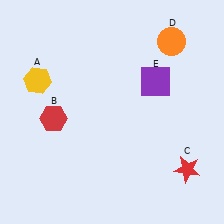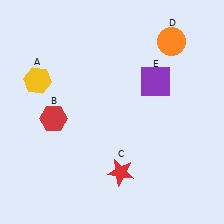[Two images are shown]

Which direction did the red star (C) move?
The red star (C) moved left.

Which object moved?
The red star (C) moved left.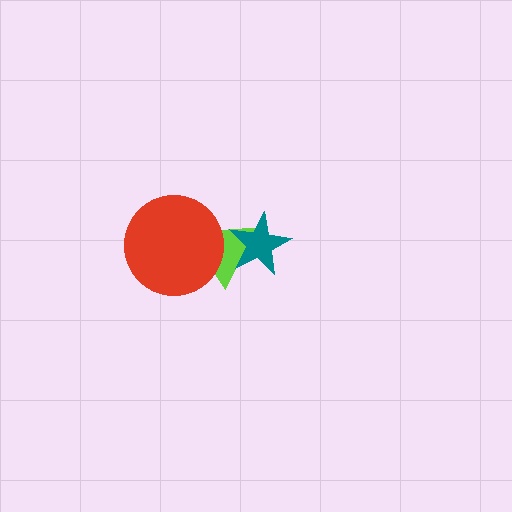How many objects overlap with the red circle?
1 object overlaps with the red circle.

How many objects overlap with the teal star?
1 object overlaps with the teal star.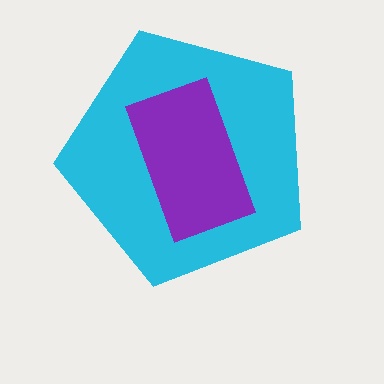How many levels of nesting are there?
2.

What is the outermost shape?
The cyan pentagon.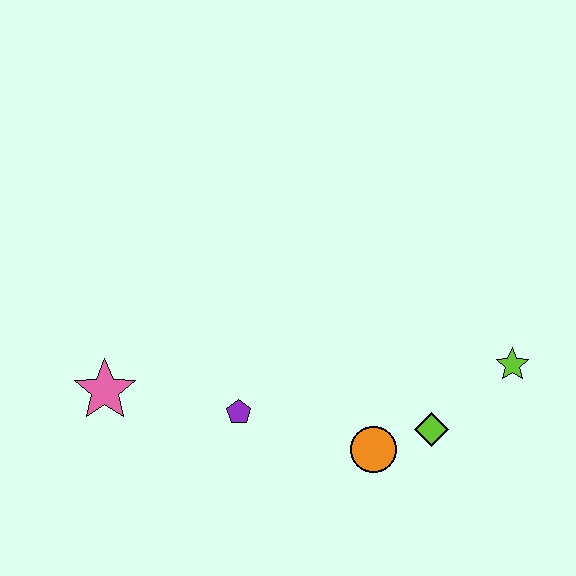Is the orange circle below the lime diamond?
Yes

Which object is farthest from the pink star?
The lime star is farthest from the pink star.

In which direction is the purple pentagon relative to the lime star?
The purple pentagon is to the left of the lime star.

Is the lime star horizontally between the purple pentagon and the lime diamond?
No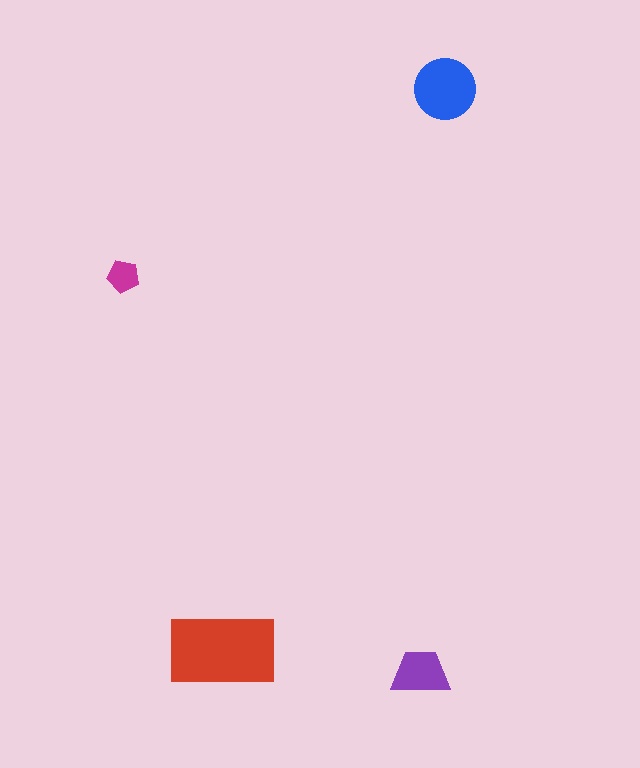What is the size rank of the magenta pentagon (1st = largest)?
4th.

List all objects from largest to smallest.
The red rectangle, the blue circle, the purple trapezoid, the magenta pentagon.